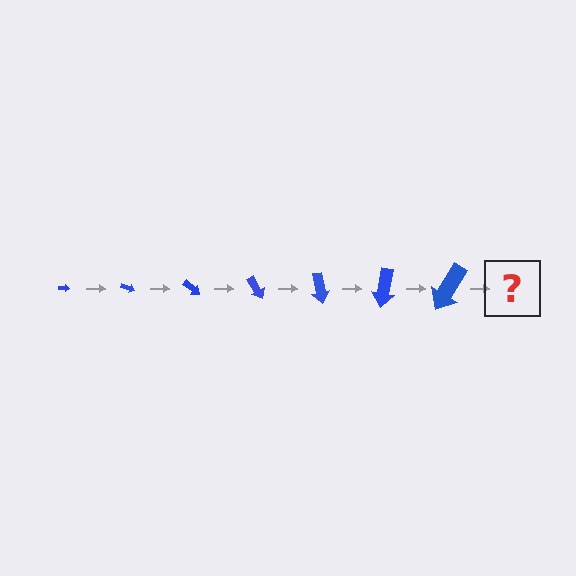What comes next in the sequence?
The next element should be an arrow, larger than the previous one and rotated 140 degrees from the start.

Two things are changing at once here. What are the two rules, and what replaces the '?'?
The two rules are that the arrow grows larger each step and it rotates 20 degrees each step. The '?' should be an arrow, larger than the previous one and rotated 140 degrees from the start.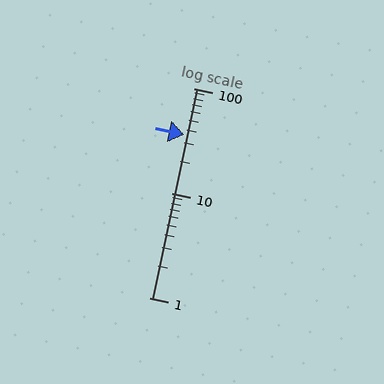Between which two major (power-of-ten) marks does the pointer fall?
The pointer is between 10 and 100.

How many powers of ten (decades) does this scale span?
The scale spans 2 decades, from 1 to 100.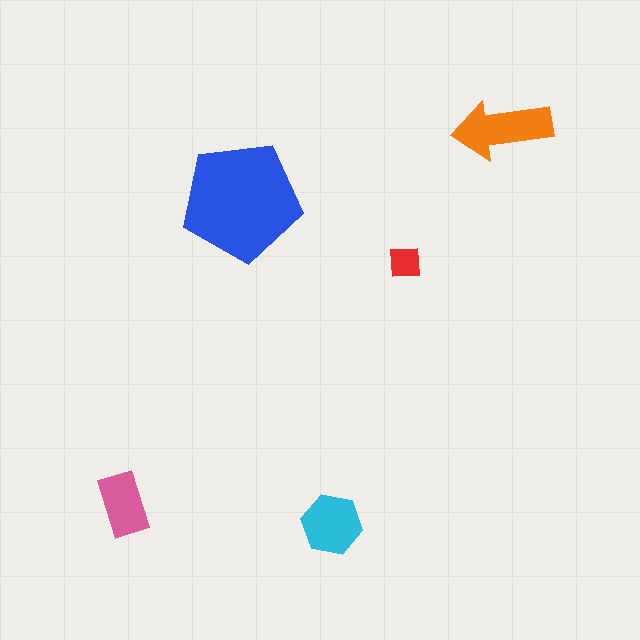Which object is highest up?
The orange arrow is topmost.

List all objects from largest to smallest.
The blue pentagon, the orange arrow, the cyan hexagon, the pink rectangle, the red square.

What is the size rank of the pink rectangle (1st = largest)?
4th.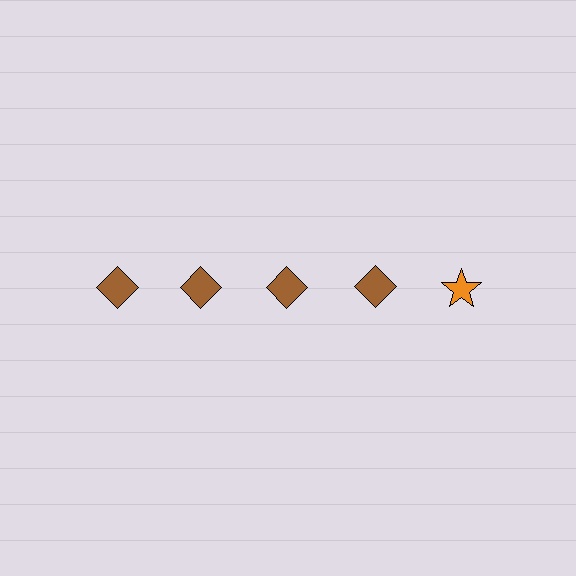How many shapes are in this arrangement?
There are 5 shapes arranged in a grid pattern.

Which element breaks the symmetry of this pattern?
The orange star in the top row, rightmost column breaks the symmetry. All other shapes are brown diamonds.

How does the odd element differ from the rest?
It differs in both color (orange instead of brown) and shape (star instead of diamond).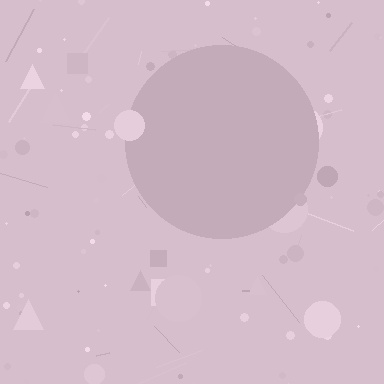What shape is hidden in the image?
A circle is hidden in the image.